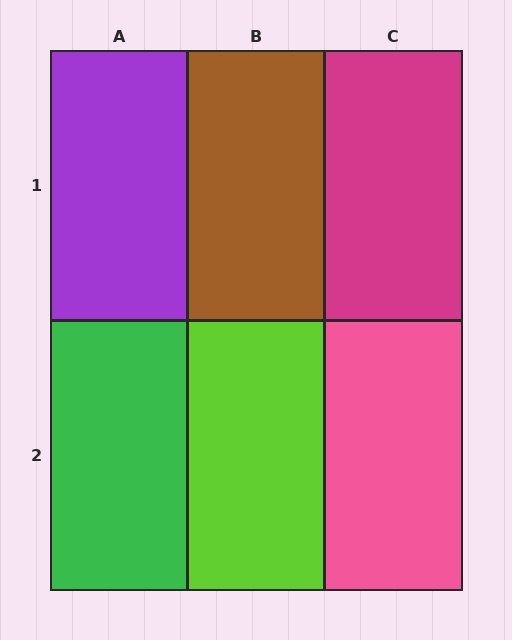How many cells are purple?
1 cell is purple.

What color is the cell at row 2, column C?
Pink.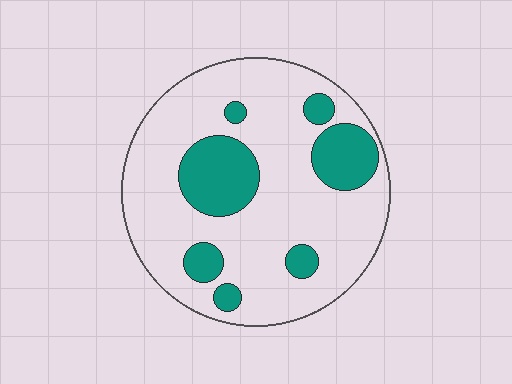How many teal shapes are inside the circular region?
7.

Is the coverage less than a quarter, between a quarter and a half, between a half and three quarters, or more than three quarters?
Less than a quarter.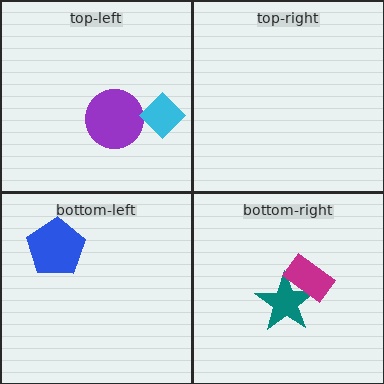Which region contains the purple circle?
The top-left region.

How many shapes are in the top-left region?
2.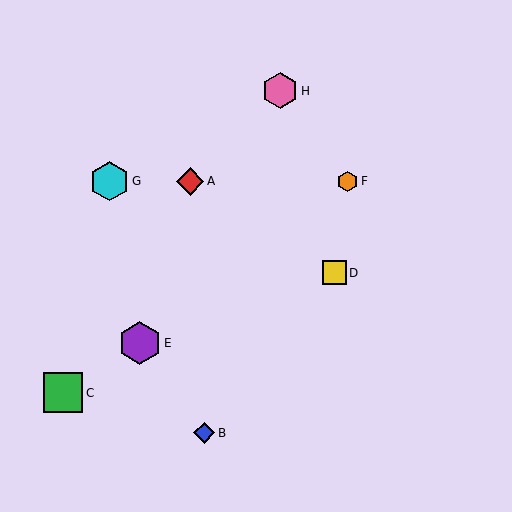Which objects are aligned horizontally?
Objects A, F, G are aligned horizontally.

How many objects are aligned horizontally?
3 objects (A, F, G) are aligned horizontally.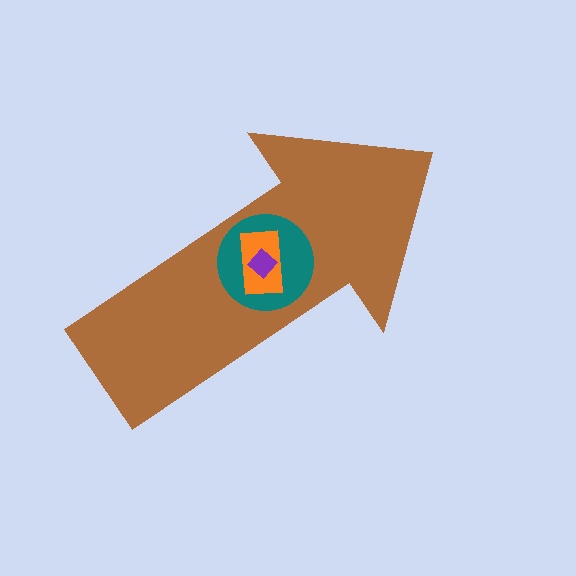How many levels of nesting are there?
4.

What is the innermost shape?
The purple diamond.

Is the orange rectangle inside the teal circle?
Yes.